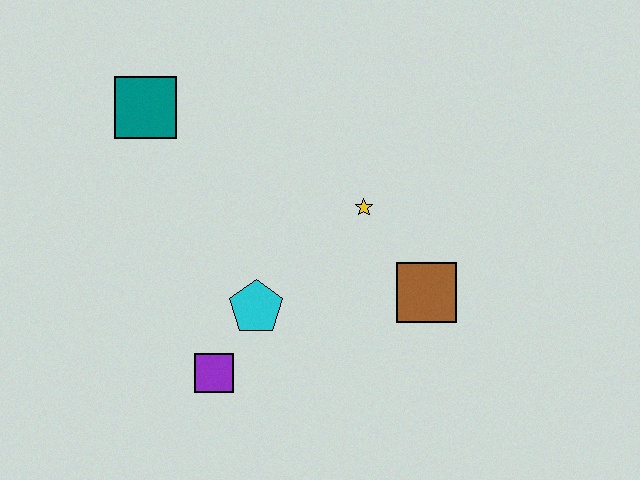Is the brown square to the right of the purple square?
Yes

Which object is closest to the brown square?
The yellow star is closest to the brown square.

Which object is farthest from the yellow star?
The teal square is farthest from the yellow star.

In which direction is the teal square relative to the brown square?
The teal square is to the left of the brown square.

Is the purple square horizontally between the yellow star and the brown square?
No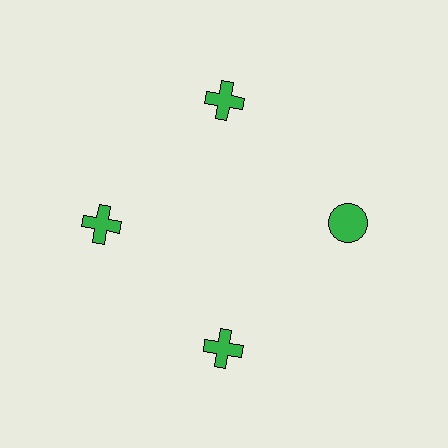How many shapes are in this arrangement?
There are 4 shapes arranged in a ring pattern.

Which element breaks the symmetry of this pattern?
The green circle at roughly the 3 o'clock position breaks the symmetry. All other shapes are green crosses.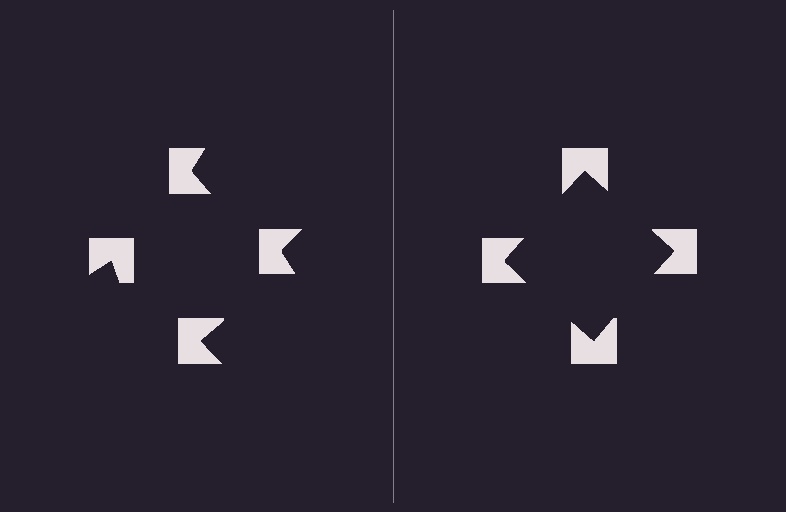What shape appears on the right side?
An illusory square.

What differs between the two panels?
The notched squares are positioned identically on both sides; only the wedge orientations differ. On the right they align to a square; on the left they are misaligned.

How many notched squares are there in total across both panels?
8 — 4 on each side.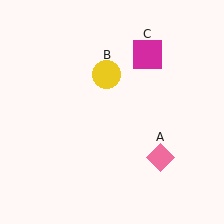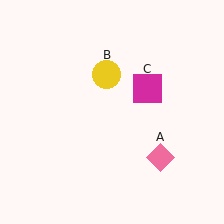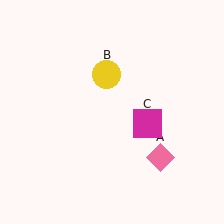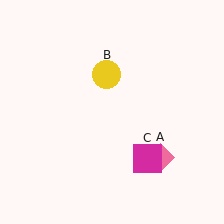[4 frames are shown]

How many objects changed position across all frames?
1 object changed position: magenta square (object C).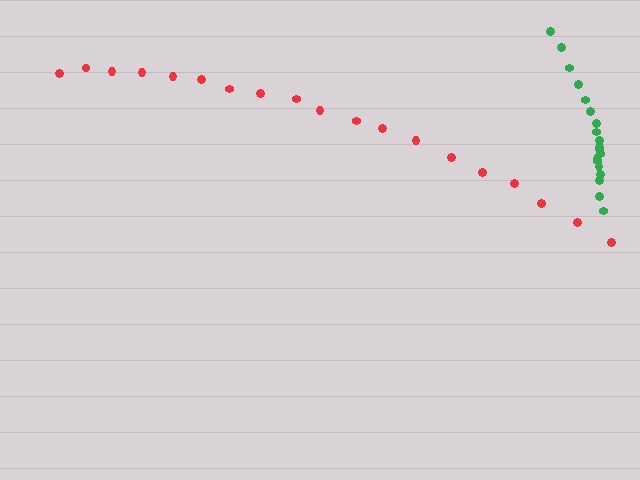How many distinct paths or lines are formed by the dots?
There are 2 distinct paths.